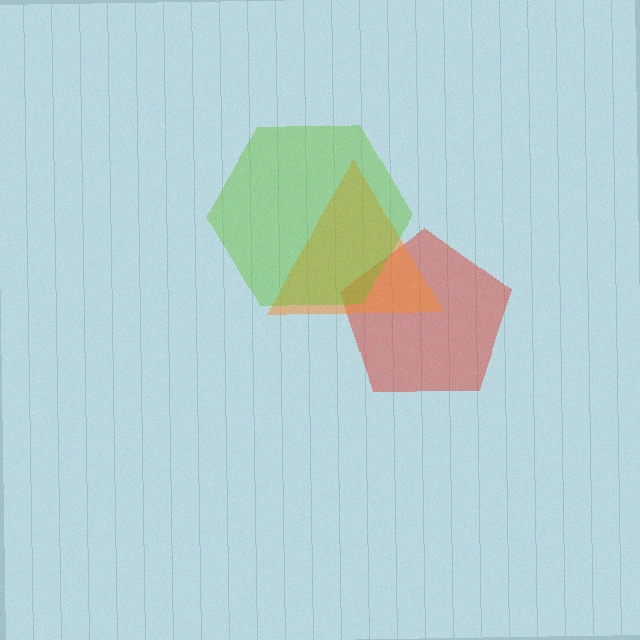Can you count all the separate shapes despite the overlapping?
Yes, there are 3 separate shapes.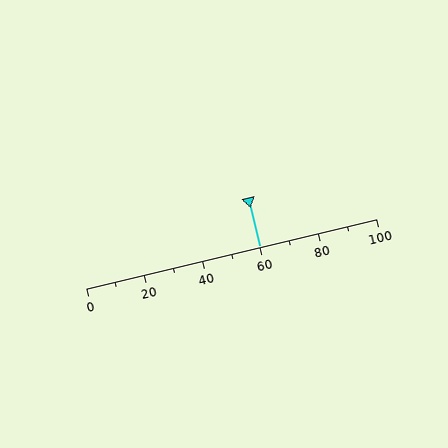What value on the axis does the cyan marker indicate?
The marker indicates approximately 60.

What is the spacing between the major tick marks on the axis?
The major ticks are spaced 20 apart.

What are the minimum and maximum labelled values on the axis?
The axis runs from 0 to 100.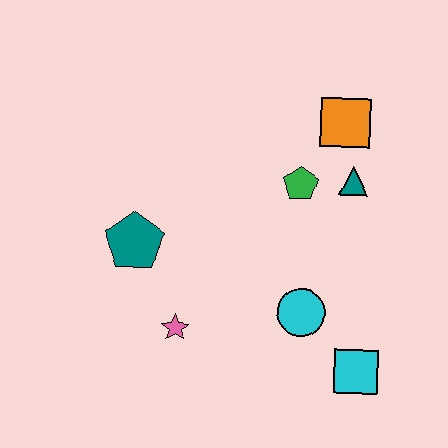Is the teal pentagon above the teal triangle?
No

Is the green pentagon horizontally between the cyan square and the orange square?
No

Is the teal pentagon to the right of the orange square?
No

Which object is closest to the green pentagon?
The teal triangle is closest to the green pentagon.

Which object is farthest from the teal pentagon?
The cyan square is farthest from the teal pentagon.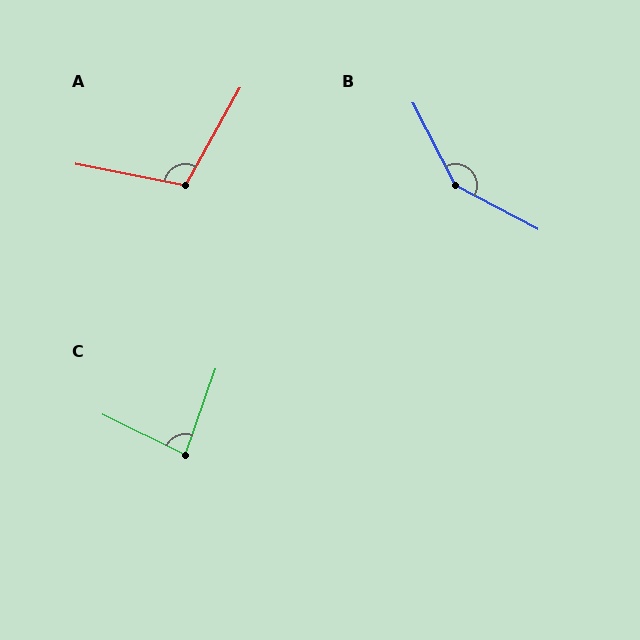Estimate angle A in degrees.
Approximately 108 degrees.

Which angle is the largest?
B, at approximately 145 degrees.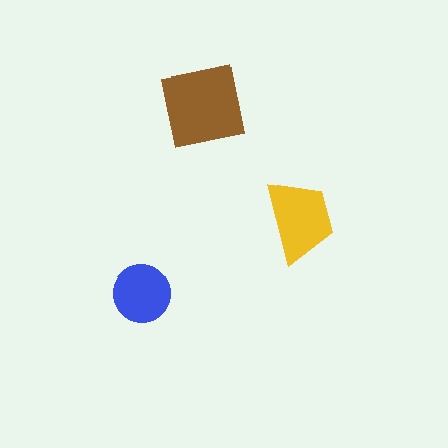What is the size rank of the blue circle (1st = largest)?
3rd.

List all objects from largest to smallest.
The brown square, the yellow trapezoid, the blue circle.